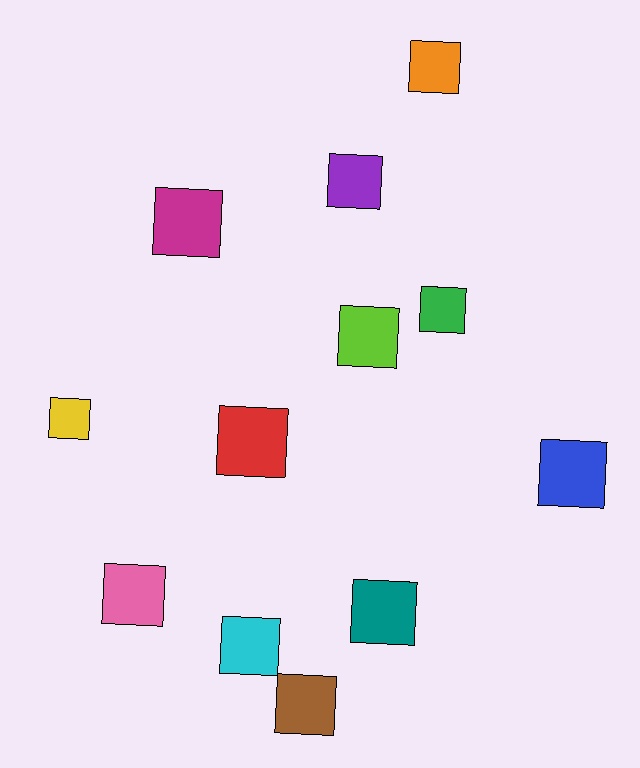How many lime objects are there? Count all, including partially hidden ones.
There is 1 lime object.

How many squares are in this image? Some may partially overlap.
There are 12 squares.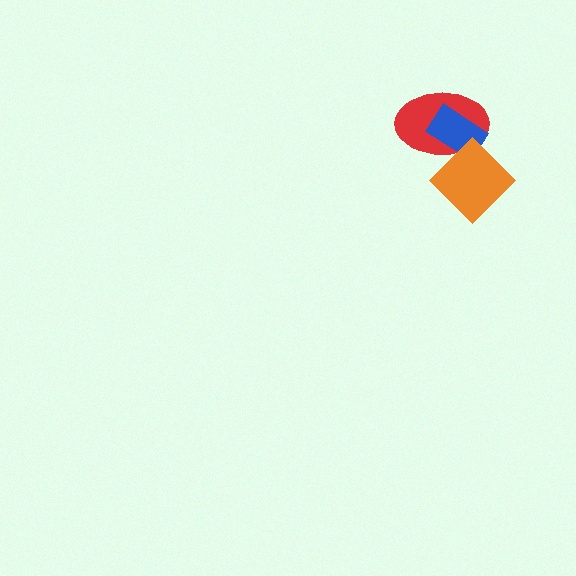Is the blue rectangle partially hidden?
Yes, it is partially covered by another shape.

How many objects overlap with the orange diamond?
2 objects overlap with the orange diamond.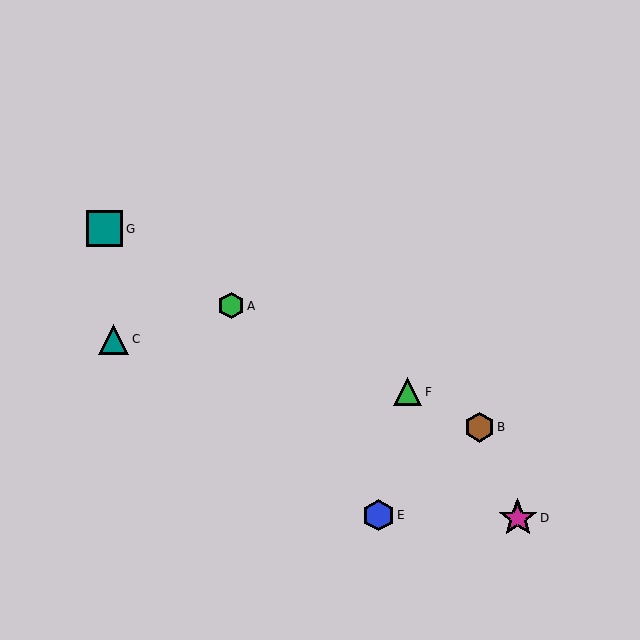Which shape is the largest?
The magenta star (labeled D) is the largest.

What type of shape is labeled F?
Shape F is a green triangle.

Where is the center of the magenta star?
The center of the magenta star is at (518, 518).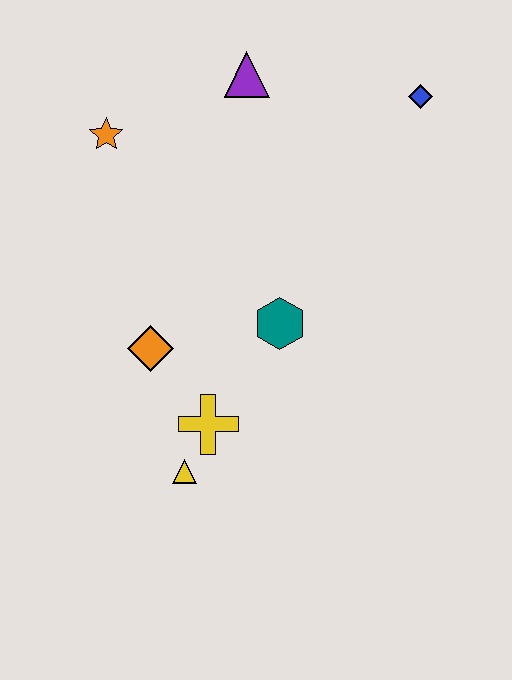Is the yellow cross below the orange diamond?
Yes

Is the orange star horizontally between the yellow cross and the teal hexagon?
No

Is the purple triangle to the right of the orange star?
Yes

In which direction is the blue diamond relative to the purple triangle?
The blue diamond is to the right of the purple triangle.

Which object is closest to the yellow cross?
The yellow triangle is closest to the yellow cross.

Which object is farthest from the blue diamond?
The yellow triangle is farthest from the blue diamond.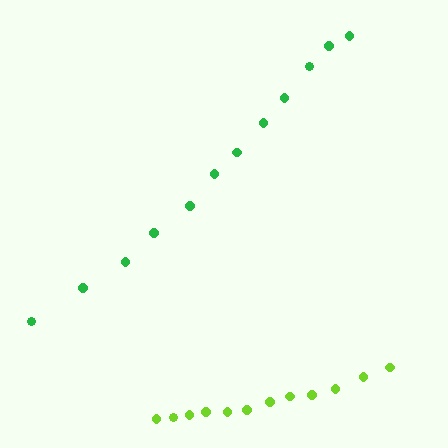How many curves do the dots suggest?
There are 2 distinct paths.